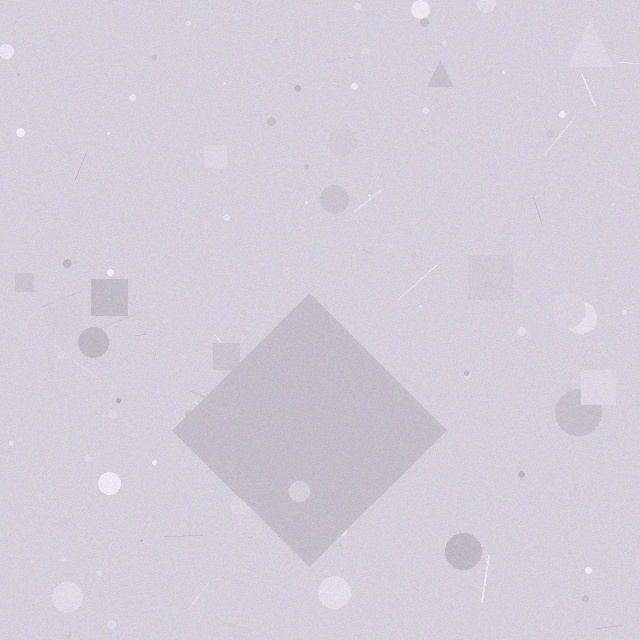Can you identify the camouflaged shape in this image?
The camouflaged shape is a diamond.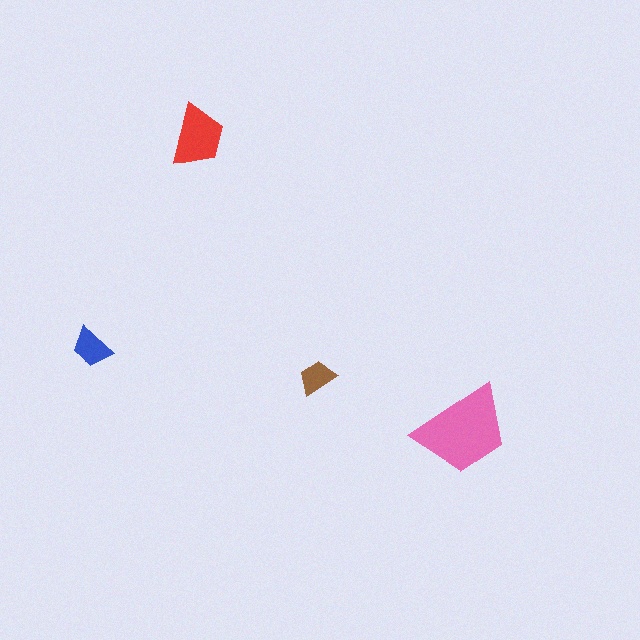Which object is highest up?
The red trapezoid is topmost.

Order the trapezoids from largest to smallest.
the pink one, the red one, the blue one, the brown one.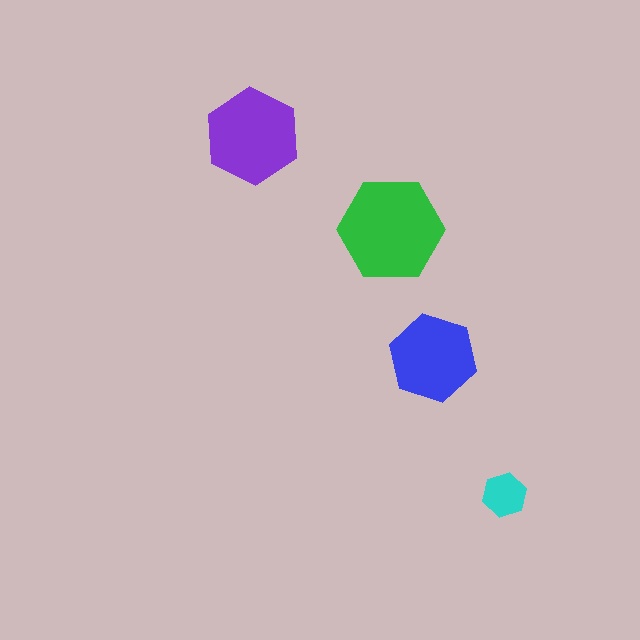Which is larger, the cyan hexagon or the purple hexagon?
The purple one.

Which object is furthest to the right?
The cyan hexagon is rightmost.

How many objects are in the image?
There are 4 objects in the image.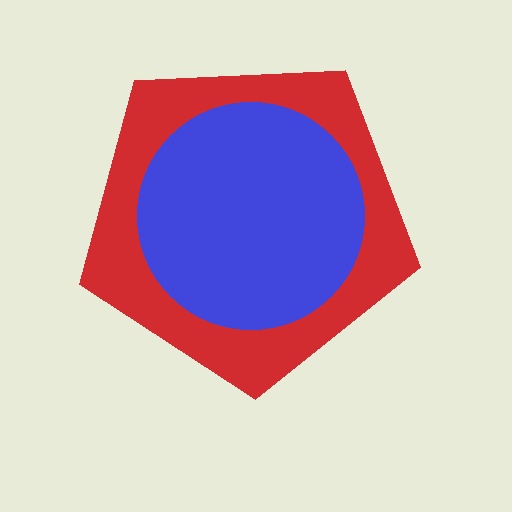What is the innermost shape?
The blue circle.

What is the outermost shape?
The red pentagon.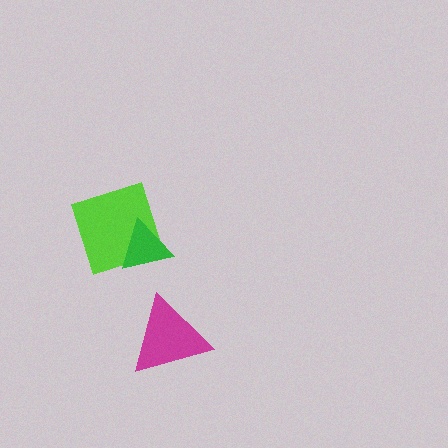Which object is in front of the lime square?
The green triangle is in front of the lime square.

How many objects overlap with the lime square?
1 object overlaps with the lime square.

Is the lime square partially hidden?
Yes, it is partially covered by another shape.